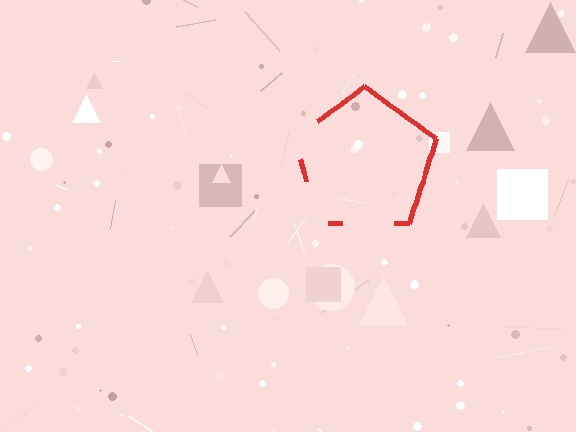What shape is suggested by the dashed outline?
The dashed outline suggests a pentagon.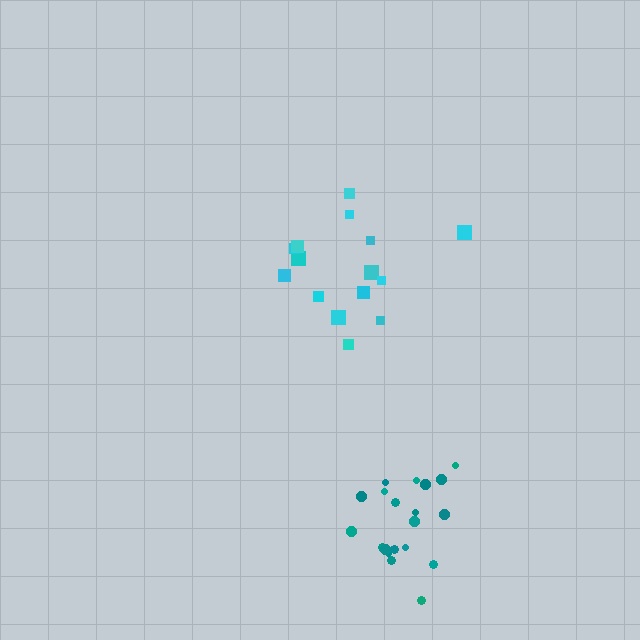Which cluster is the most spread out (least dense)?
Cyan.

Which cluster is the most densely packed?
Teal.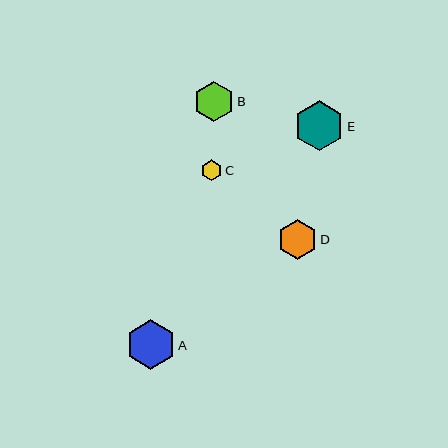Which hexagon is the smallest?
Hexagon C is the smallest with a size of approximately 21 pixels.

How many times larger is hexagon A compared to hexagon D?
Hexagon A is approximately 1.2 times the size of hexagon D.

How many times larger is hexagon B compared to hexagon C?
Hexagon B is approximately 1.9 times the size of hexagon C.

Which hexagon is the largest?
Hexagon E is the largest with a size of approximately 50 pixels.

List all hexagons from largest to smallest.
From largest to smallest: E, A, B, D, C.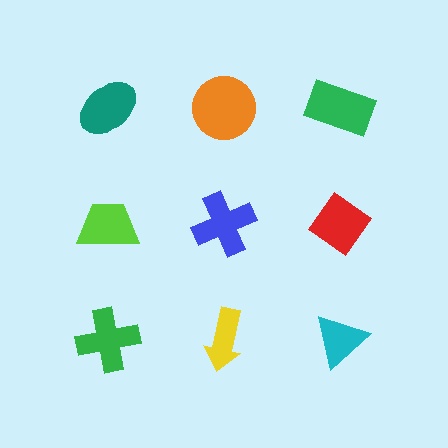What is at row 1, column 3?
A green rectangle.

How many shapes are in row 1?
3 shapes.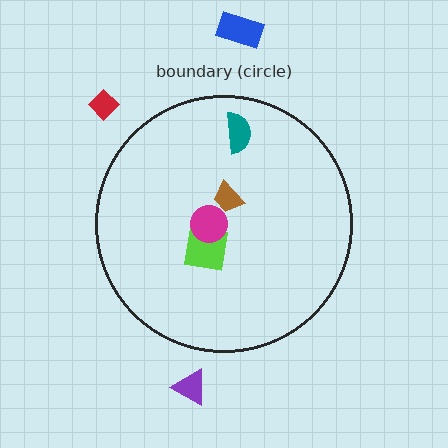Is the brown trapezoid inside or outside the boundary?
Inside.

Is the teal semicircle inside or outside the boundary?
Inside.